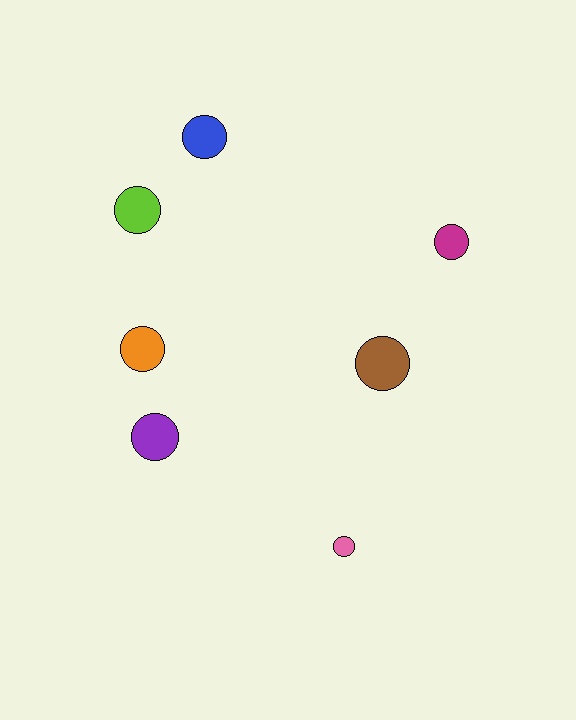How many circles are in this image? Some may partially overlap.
There are 7 circles.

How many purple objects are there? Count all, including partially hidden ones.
There is 1 purple object.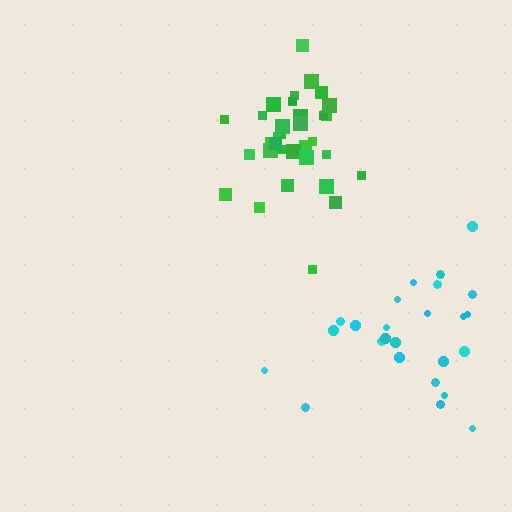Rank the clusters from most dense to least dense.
green, cyan.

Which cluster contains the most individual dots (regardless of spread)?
Green (34).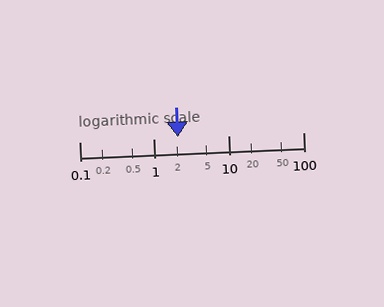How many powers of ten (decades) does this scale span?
The scale spans 3 decades, from 0.1 to 100.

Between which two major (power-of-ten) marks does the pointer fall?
The pointer is between 1 and 10.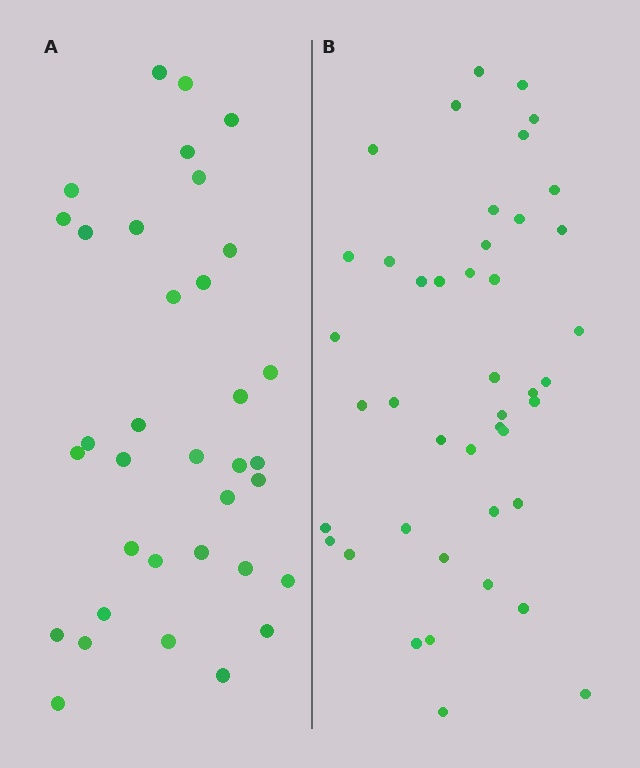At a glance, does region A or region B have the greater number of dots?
Region B (the right region) has more dots.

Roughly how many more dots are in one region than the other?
Region B has roughly 8 or so more dots than region A.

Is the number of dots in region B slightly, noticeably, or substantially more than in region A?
Region B has only slightly more — the two regions are fairly close. The ratio is roughly 1.2 to 1.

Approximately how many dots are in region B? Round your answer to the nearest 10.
About 40 dots. (The exact count is 43, which rounds to 40.)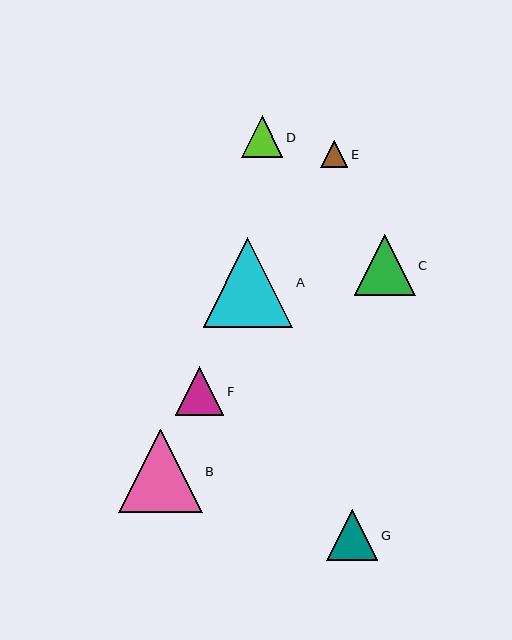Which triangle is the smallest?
Triangle E is the smallest with a size of approximately 27 pixels.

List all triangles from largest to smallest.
From largest to smallest: A, B, C, G, F, D, E.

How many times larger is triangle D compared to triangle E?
Triangle D is approximately 1.5 times the size of triangle E.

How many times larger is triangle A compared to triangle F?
Triangle A is approximately 1.8 times the size of triangle F.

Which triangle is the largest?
Triangle A is the largest with a size of approximately 89 pixels.